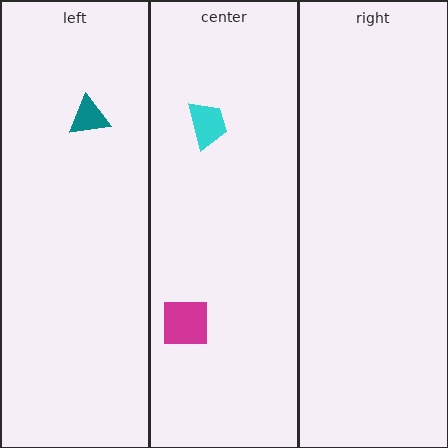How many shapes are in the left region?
1.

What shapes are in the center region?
The magenta square, the cyan trapezoid.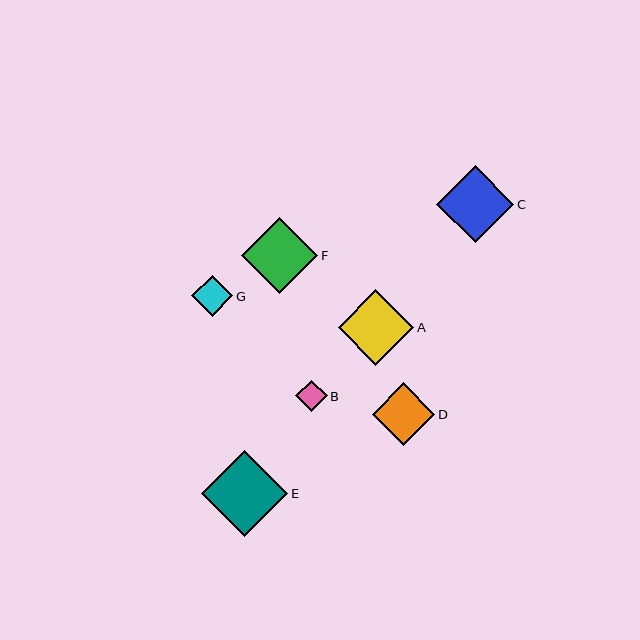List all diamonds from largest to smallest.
From largest to smallest: E, C, F, A, D, G, B.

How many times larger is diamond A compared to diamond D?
Diamond A is approximately 1.2 times the size of diamond D.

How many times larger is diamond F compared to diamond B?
Diamond F is approximately 2.4 times the size of diamond B.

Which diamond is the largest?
Diamond E is the largest with a size of approximately 86 pixels.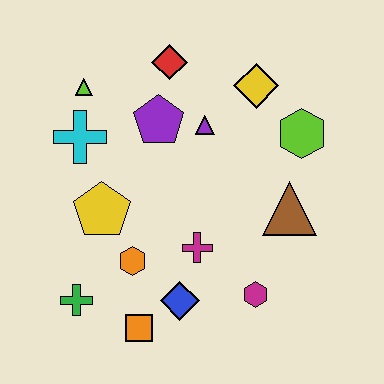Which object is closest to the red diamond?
The purple pentagon is closest to the red diamond.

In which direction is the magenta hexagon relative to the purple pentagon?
The magenta hexagon is below the purple pentagon.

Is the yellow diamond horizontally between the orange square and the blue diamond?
No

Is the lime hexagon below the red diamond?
Yes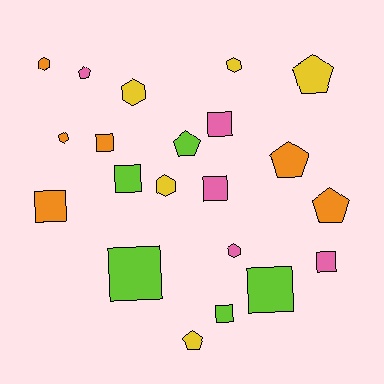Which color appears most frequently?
Orange, with 6 objects.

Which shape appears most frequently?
Square, with 9 objects.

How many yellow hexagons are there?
There are 3 yellow hexagons.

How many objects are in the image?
There are 21 objects.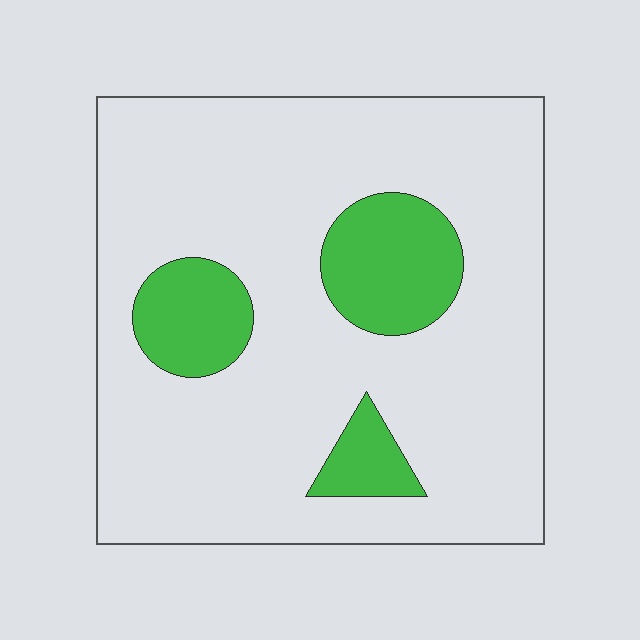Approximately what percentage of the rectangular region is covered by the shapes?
Approximately 15%.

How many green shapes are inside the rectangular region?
3.